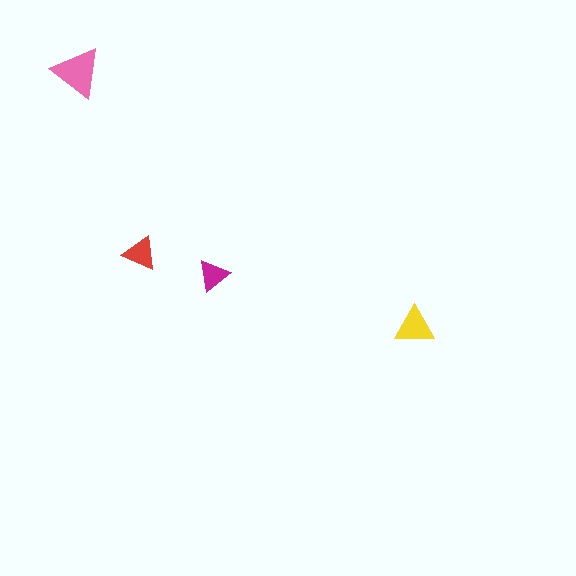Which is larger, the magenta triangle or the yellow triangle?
The yellow one.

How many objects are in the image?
There are 4 objects in the image.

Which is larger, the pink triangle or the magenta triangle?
The pink one.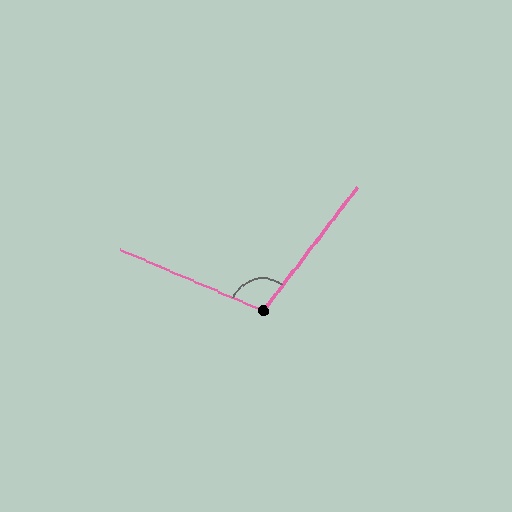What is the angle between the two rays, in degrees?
Approximately 105 degrees.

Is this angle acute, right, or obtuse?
It is obtuse.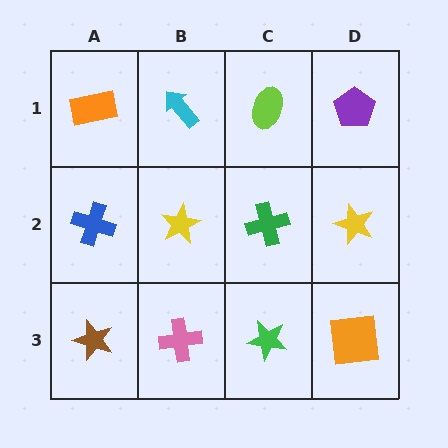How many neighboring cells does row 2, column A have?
3.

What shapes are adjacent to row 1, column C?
A green cross (row 2, column C), a cyan arrow (row 1, column B), a purple pentagon (row 1, column D).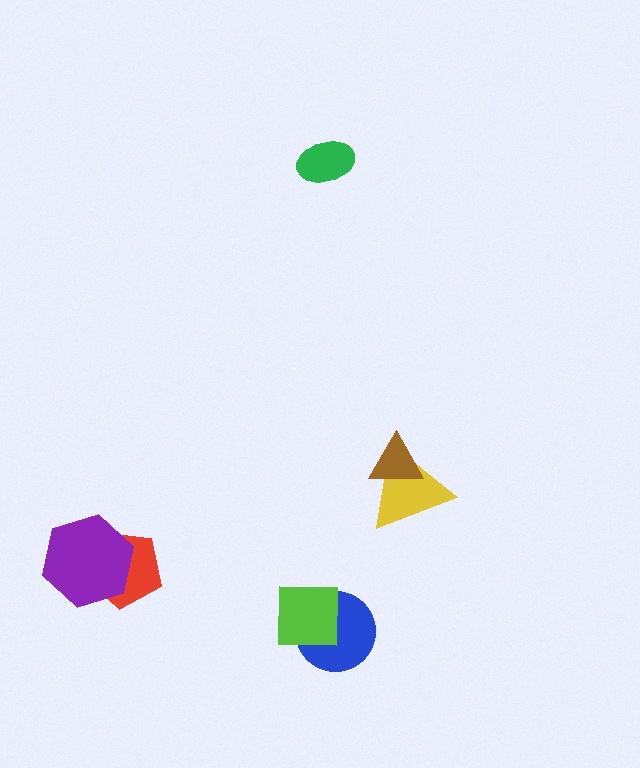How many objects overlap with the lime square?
1 object overlaps with the lime square.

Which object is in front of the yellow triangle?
The brown triangle is in front of the yellow triangle.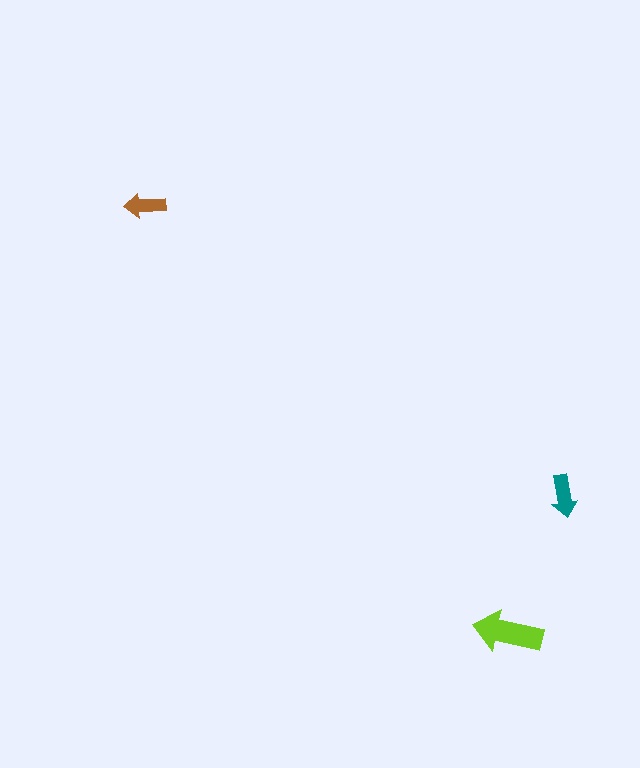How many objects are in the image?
There are 3 objects in the image.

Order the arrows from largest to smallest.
the lime one, the teal one, the brown one.